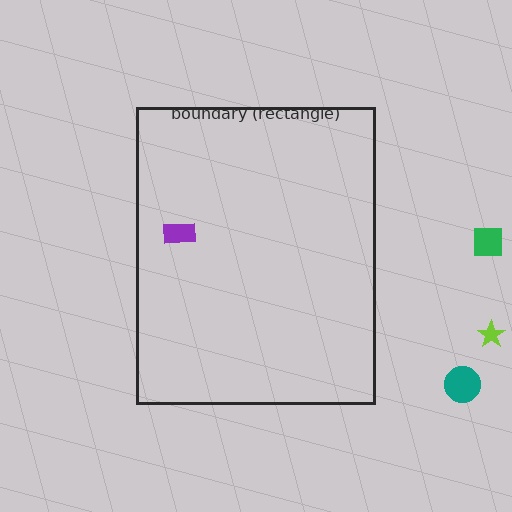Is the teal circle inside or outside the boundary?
Outside.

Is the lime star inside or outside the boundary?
Outside.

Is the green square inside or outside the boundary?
Outside.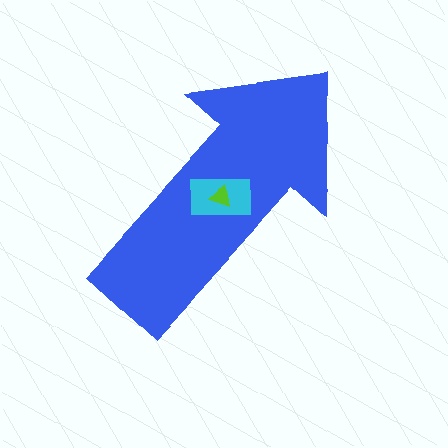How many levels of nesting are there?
3.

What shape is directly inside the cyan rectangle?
The lime triangle.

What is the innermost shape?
The lime triangle.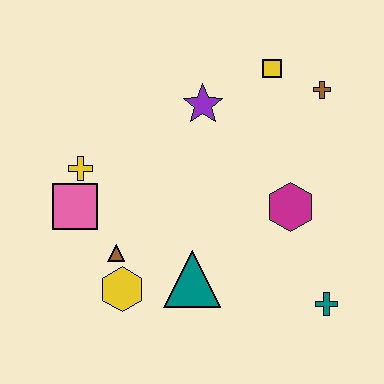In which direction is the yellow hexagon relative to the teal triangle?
The yellow hexagon is to the left of the teal triangle.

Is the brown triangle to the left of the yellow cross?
No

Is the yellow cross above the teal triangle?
Yes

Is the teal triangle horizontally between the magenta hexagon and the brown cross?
No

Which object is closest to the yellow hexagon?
The brown triangle is closest to the yellow hexagon.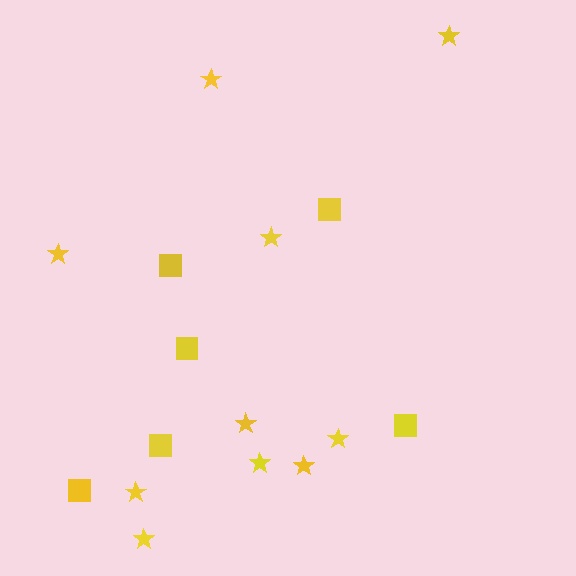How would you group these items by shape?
There are 2 groups: one group of squares (6) and one group of stars (10).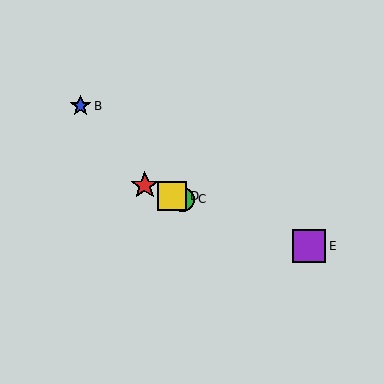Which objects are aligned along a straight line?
Objects A, C, D, E are aligned along a straight line.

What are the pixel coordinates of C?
Object C is at (183, 199).